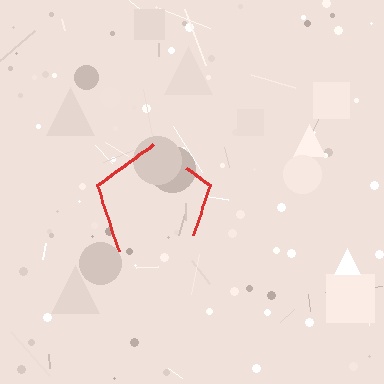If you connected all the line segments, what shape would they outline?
They would outline a pentagon.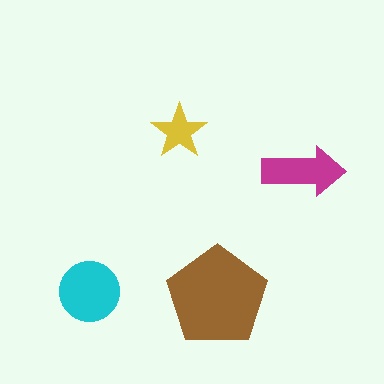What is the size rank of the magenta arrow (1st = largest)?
3rd.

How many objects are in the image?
There are 4 objects in the image.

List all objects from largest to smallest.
The brown pentagon, the cyan circle, the magenta arrow, the yellow star.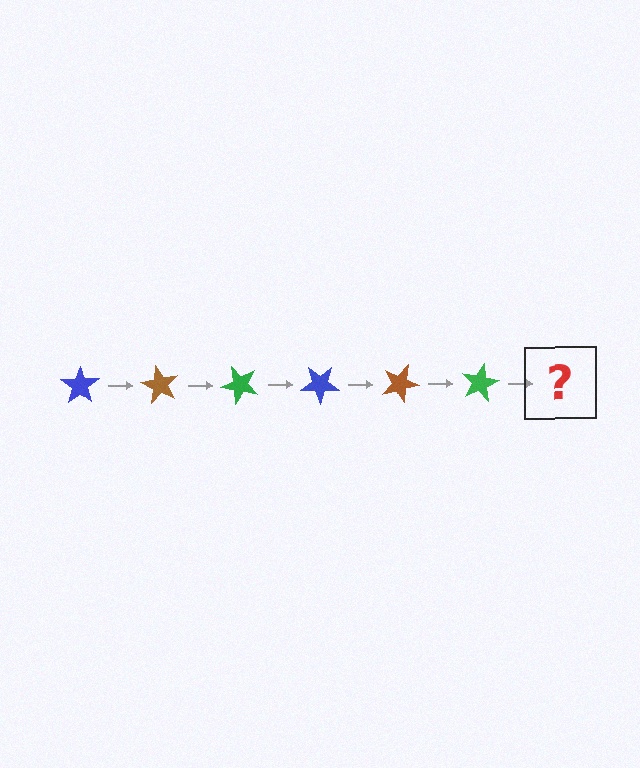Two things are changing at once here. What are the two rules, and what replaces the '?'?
The two rules are that it rotates 60 degrees each step and the color cycles through blue, brown, and green. The '?' should be a blue star, rotated 360 degrees from the start.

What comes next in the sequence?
The next element should be a blue star, rotated 360 degrees from the start.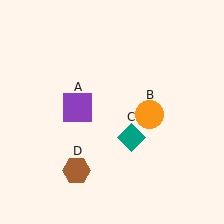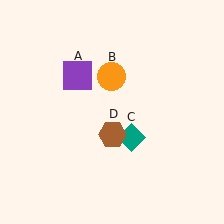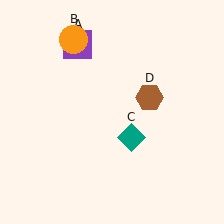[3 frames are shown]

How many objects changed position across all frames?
3 objects changed position: purple square (object A), orange circle (object B), brown hexagon (object D).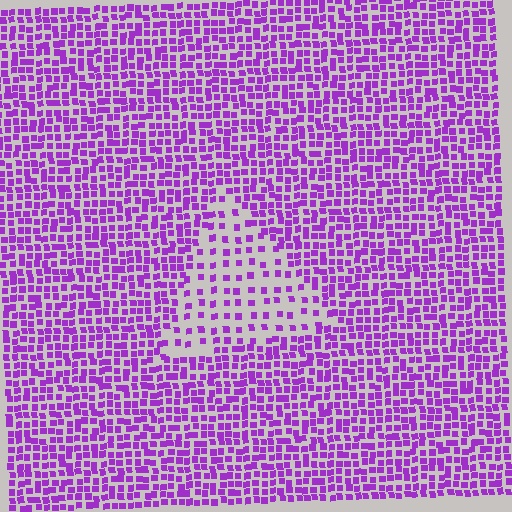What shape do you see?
I see a triangle.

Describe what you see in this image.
The image contains small purple elements arranged at two different densities. A triangle-shaped region is visible where the elements are less densely packed than the surrounding area.